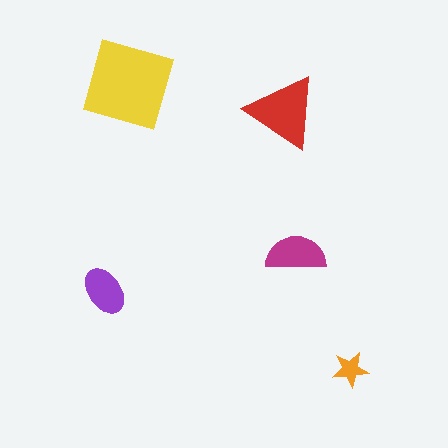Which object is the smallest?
The orange star.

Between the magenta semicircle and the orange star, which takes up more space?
The magenta semicircle.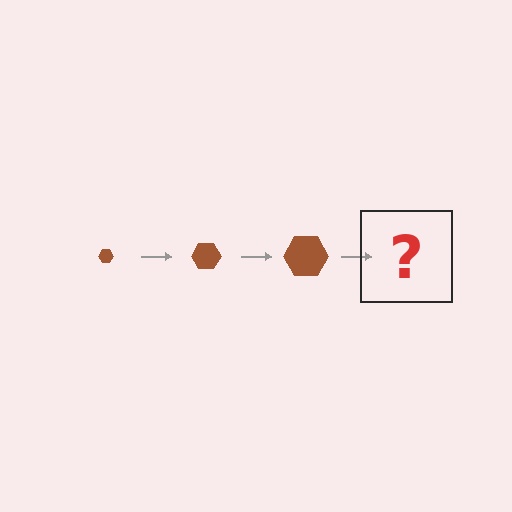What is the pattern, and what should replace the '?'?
The pattern is that the hexagon gets progressively larger each step. The '?' should be a brown hexagon, larger than the previous one.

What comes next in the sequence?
The next element should be a brown hexagon, larger than the previous one.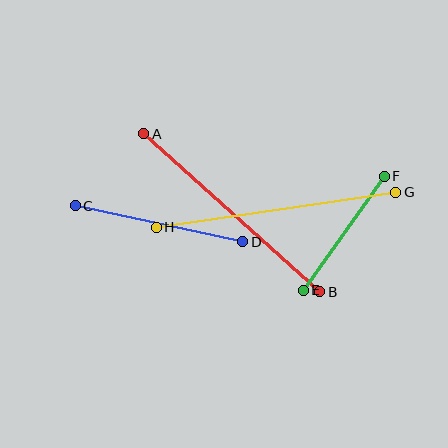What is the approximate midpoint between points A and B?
The midpoint is at approximately (232, 213) pixels.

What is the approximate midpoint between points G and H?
The midpoint is at approximately (276, 210) pixels.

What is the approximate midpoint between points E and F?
The midpoint is at approximately (344, 233) pixels.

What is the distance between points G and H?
The distance is approximately 242 pixels.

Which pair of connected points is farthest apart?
Points G and H are farthest apart.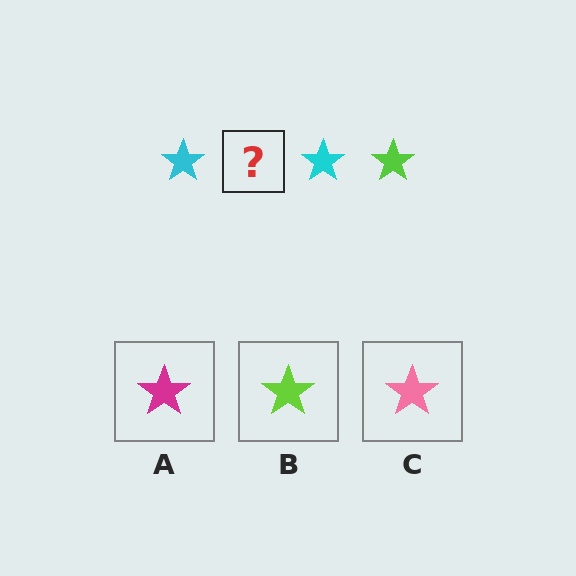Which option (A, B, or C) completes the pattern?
B.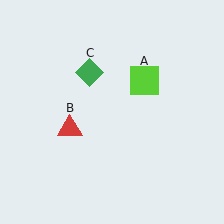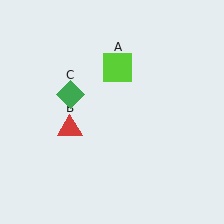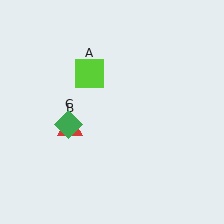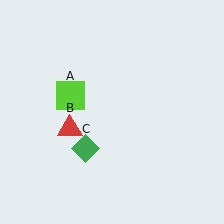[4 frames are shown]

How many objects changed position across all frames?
2 objects changed position: lime square (object A), green diamond (object C).